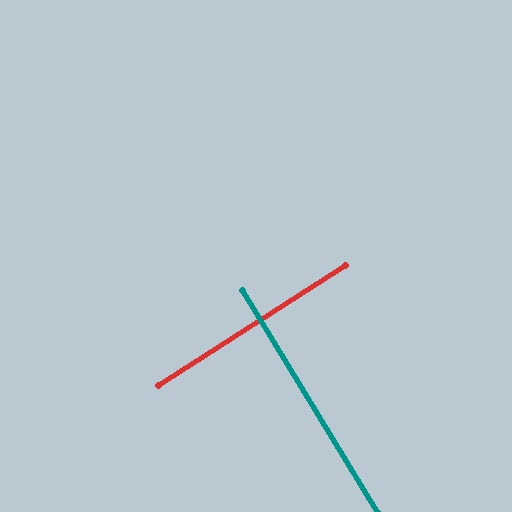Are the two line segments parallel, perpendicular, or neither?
Perpendicular — they meet at approximately 89°.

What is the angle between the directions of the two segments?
Approximately 89 degrees.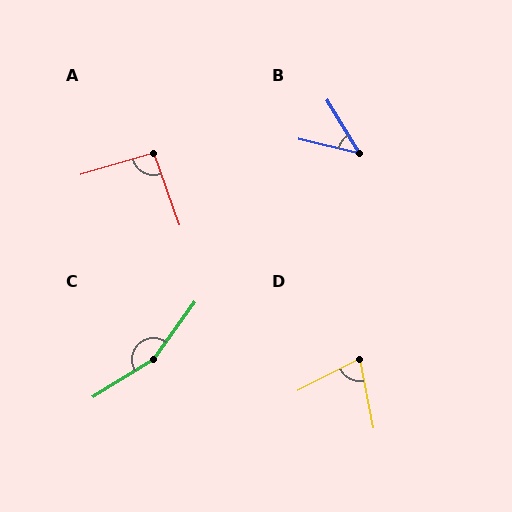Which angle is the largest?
C, at approximately 158 degrees.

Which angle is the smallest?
B, at approximately 46 degrees.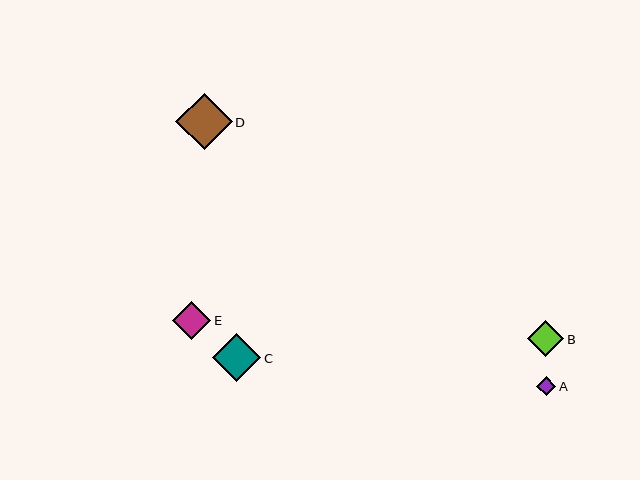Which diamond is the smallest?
Diamond A is the smallest with a size of approximately 19 pixels.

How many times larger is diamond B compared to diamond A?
Diamond B is approximately 1.9 times the size of diamond A.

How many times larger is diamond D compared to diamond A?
Diamond D is approximately 3.0 times the size of diamond A.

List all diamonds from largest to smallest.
From largest to smallest: D, C, E, B, A.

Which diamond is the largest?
Diamond D is the largest with a size of approximately 57 pixels.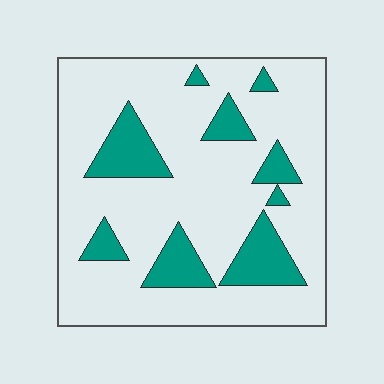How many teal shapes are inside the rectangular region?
9.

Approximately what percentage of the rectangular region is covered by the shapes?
Approximately 20%.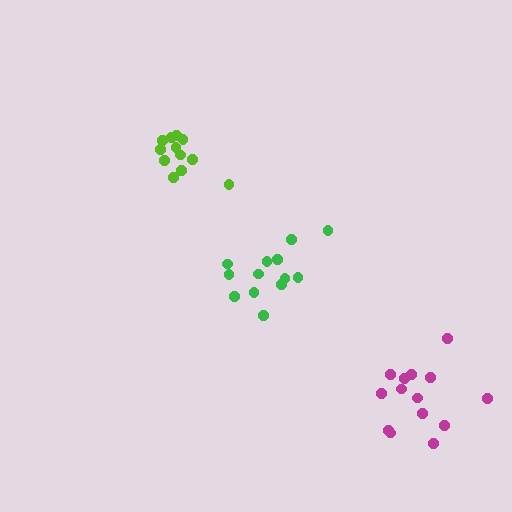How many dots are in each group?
Group 1: 12 dots, Group 2: 14 dots, Group 3: 13 dots (39 total).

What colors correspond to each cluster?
The clusters are colored: lime, magenta, green.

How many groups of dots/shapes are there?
There are 3 groups.